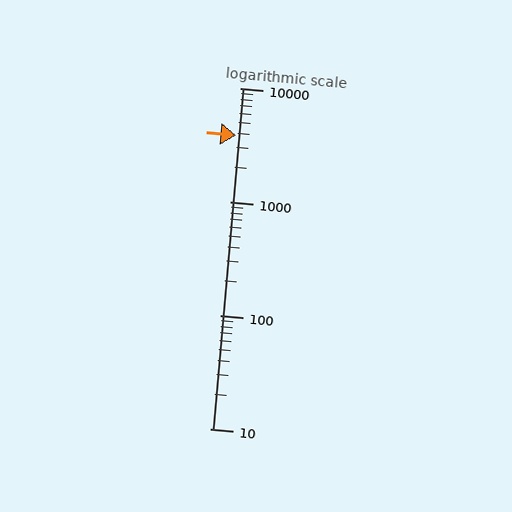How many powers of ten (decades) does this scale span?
The scale spans 3 decades, from 10 to 10000.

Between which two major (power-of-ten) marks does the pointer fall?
The pointer is between 1000 and 10000.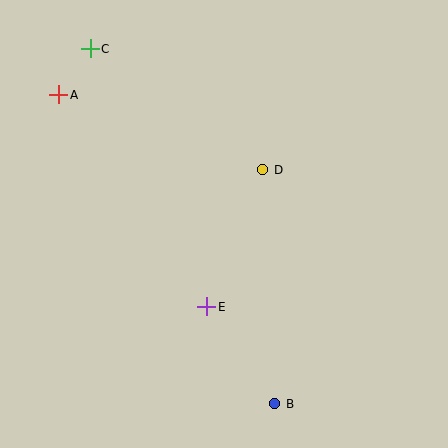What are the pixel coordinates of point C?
Point C is at (90, 49).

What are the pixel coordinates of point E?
Point E is at (207, 307).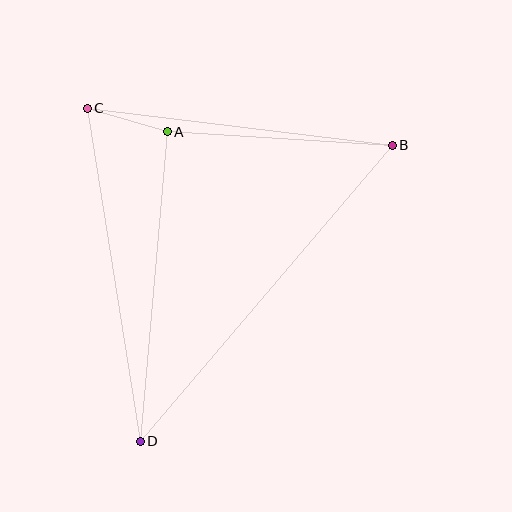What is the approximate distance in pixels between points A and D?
The distance between A and D is approximately 311 pixels.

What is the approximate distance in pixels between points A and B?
The distance between A and B is approximately 225 pixels.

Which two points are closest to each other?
Points A and C are closest to each other.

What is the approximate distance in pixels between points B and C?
The distance between B and C is approximately 307 pixels.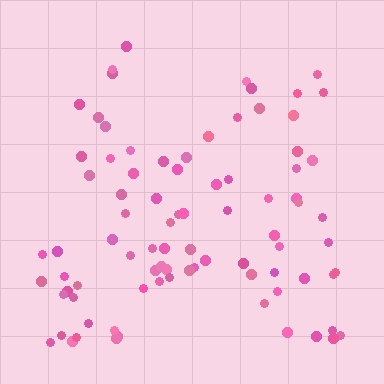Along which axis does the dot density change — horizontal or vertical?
Vertical.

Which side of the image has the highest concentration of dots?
The bottom.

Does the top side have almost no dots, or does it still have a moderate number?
Still a moderate number, just noticeably fewer than the bottom.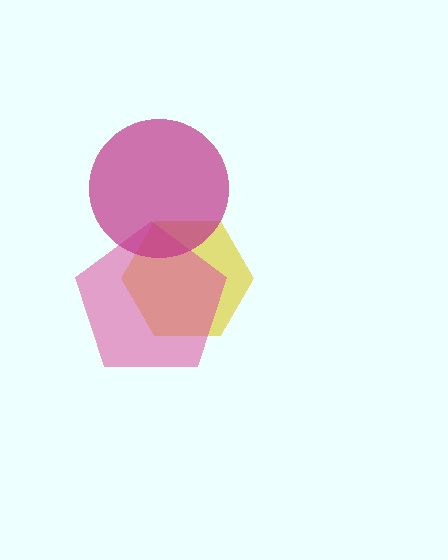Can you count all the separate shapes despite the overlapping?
Yes, there are 3 separate shapes.